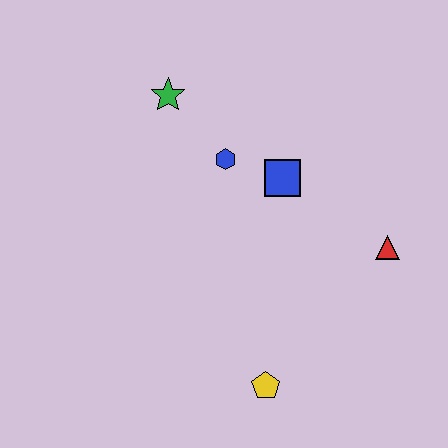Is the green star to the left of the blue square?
Yes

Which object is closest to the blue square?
The blue hexagon is closest to the blue square.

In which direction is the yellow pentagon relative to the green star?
The yellow pentagon is below the green star.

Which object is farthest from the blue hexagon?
The yellow pentagon is farthest from the blue hexagon.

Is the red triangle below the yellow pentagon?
No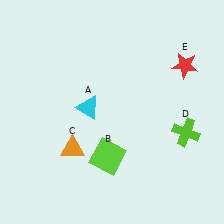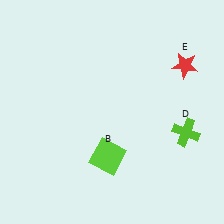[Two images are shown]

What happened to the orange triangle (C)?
The orange triangle (C) was removed in Image 2. It was in the bottom-left area of Image 1.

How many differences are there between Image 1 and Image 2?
There are 2 differences between the two images.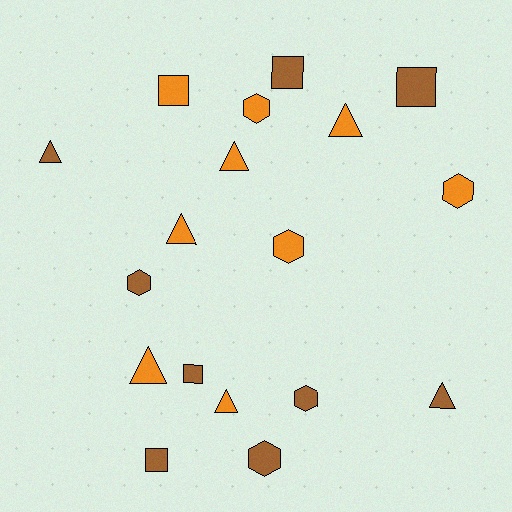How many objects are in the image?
There are 18 objects.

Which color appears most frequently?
Orange, with 9 objects.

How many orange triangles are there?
There are 5 orange triangles.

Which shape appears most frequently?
Triangle, with 7 objects.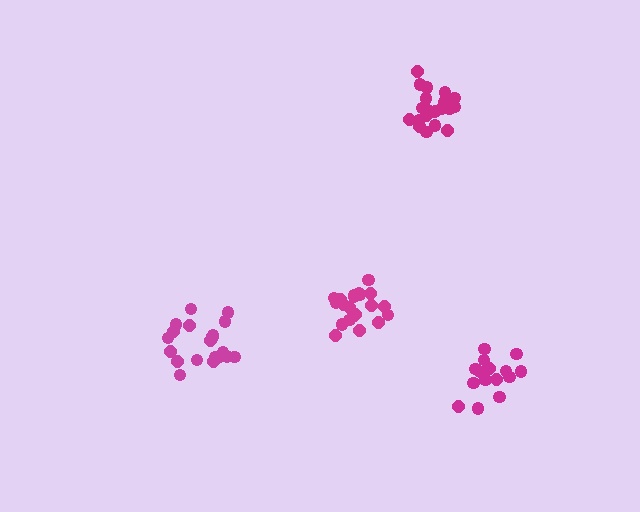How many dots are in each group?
Group 1: 21 dots, Group 2: 21 dots, Group 3: 15 dots, Group 4: 21 dots (78 total).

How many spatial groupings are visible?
There are 4 spatial groupings.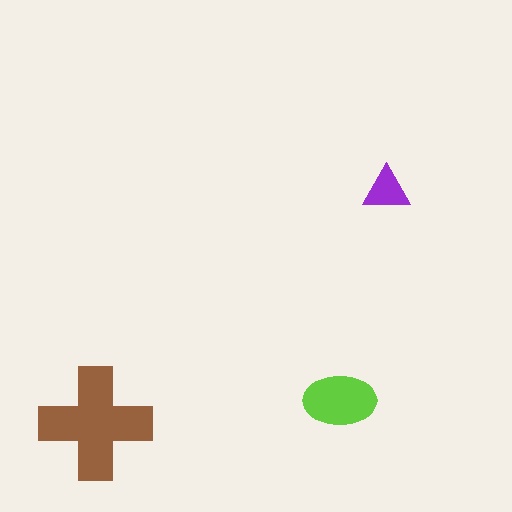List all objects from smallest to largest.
The purple triangle, the lime ellipse, the brown cross.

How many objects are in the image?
There are 3 objects in the image.